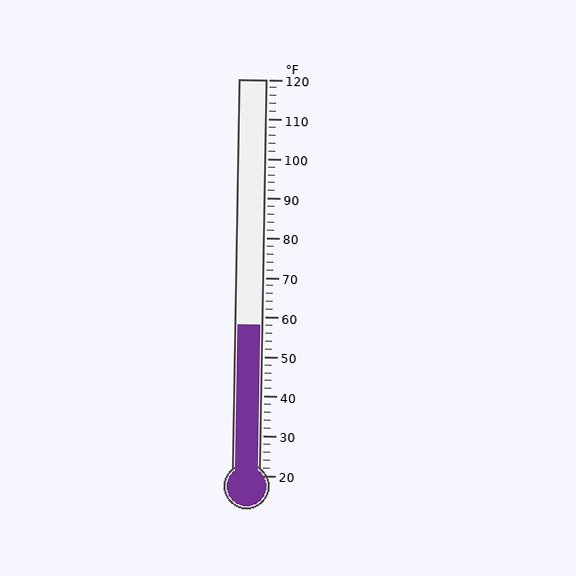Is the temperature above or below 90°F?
The temperature is below 90°F.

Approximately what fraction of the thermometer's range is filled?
The thermometer is filled to approximately 40% of its range.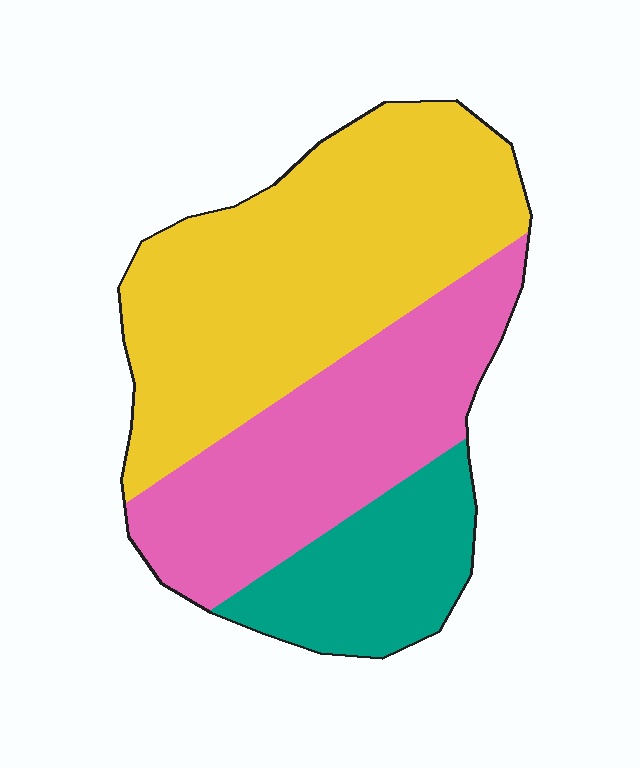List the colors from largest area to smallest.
From largest to smallest: yellow, pink, teal.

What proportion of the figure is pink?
Pink covers 33% of the figure.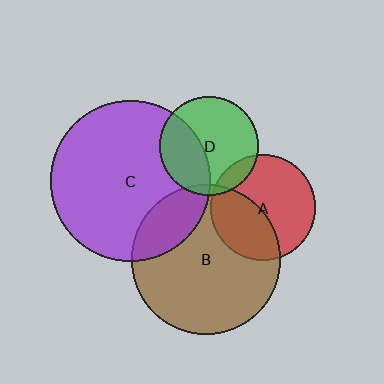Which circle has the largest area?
Circle C (purple).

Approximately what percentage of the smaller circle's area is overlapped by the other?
Approximately 10%.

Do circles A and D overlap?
Yes.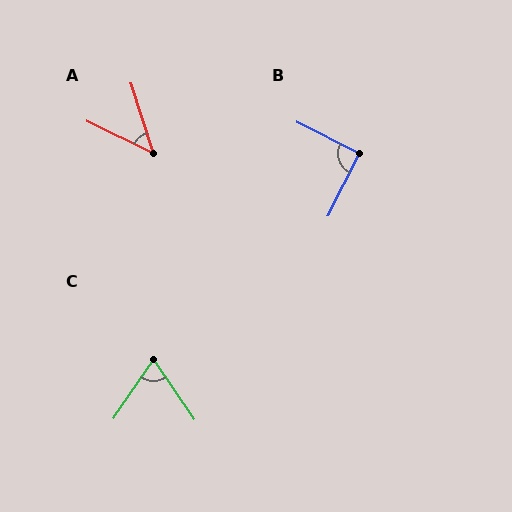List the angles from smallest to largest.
A (46°), C (69°), B (90°).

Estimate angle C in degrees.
Approximately 69 degrees.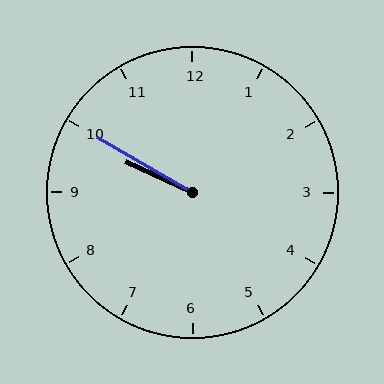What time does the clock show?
9:50.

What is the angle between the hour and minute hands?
Approximately 5 degrees.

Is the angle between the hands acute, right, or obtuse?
It is acute.